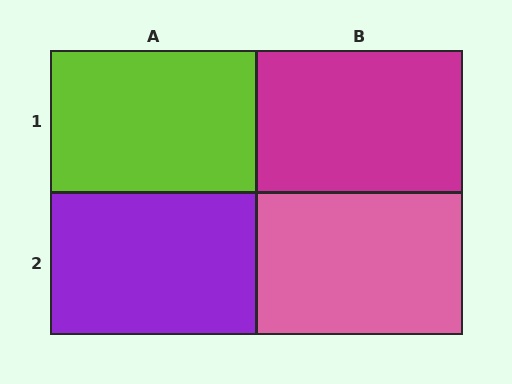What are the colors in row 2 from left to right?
Purple, pink.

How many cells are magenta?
1 cell is magenta.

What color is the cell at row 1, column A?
Lime.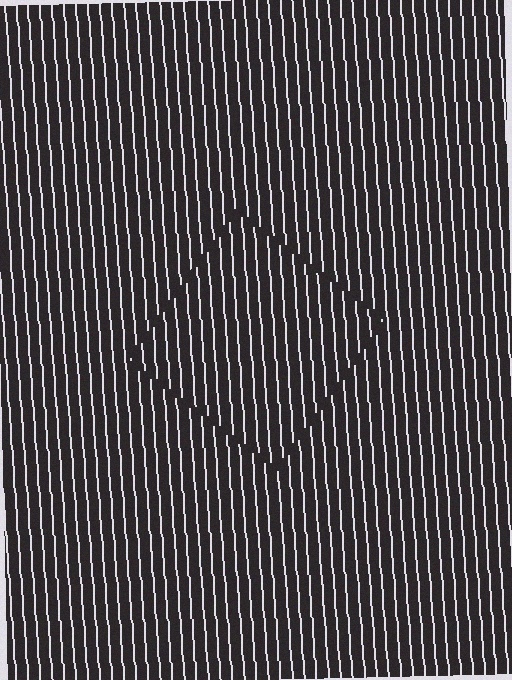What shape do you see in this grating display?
An illusory square. The interior of the shape contains the same grating, shifted by half a period — the contour is defined by the phase discontinuity where line-ends from the inner and outer gratings abut.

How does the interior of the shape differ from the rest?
The interior of the shape contains the same grating, shifted by half a period — the contour is defined by the phase discontinuity where line-ends from the inner and outer gratings abut.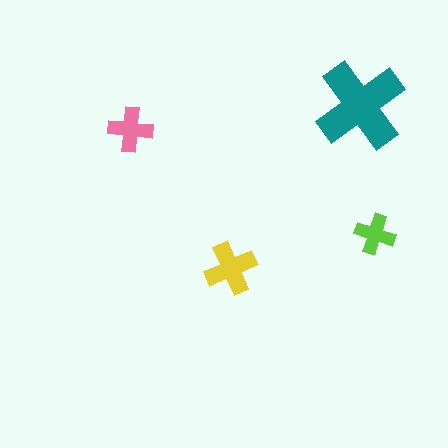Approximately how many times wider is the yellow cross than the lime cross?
About 1.5 times wider.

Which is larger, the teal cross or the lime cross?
The teal one.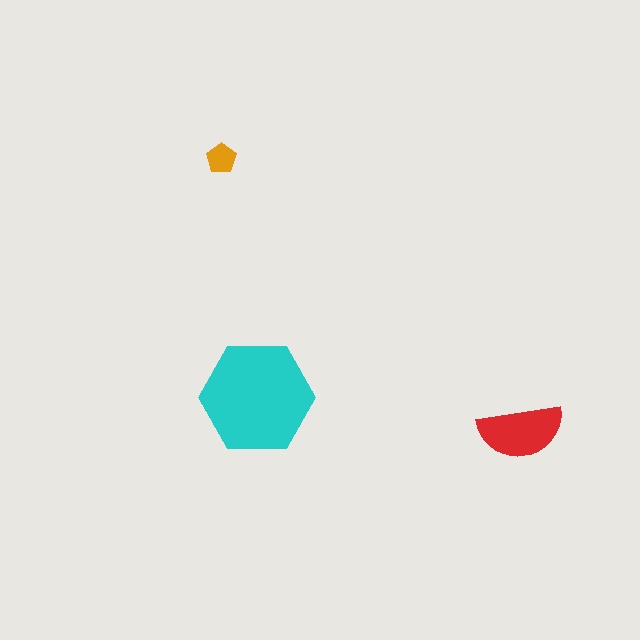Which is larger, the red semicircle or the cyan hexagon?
The cyan hexagon.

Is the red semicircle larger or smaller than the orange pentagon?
Larger.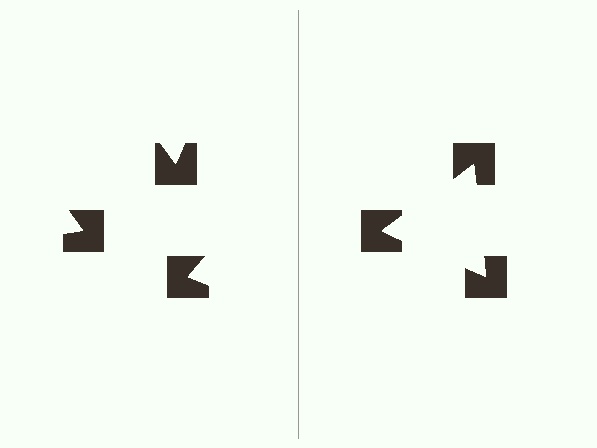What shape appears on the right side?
An illusory triangle.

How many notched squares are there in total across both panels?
6 — 3 on each side.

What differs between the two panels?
The notched squares are positioned identically on both sides; only the wedge orientations differ. On the right they align to a triangle; on the left they are misaligned.